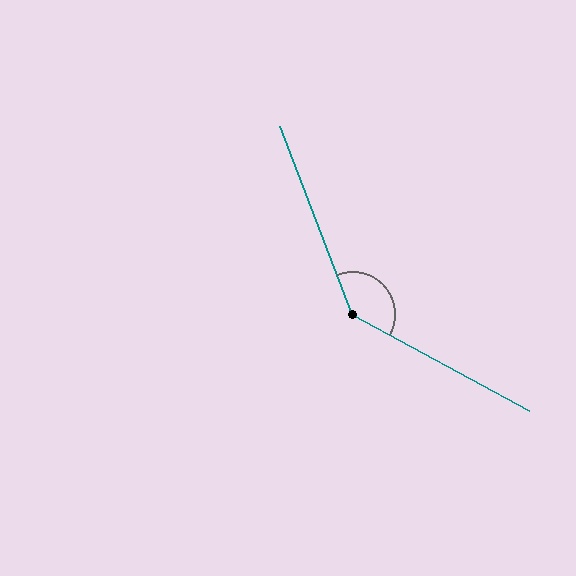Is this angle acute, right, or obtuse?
It is obtuse.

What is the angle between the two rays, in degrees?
Approximately 140 degrees.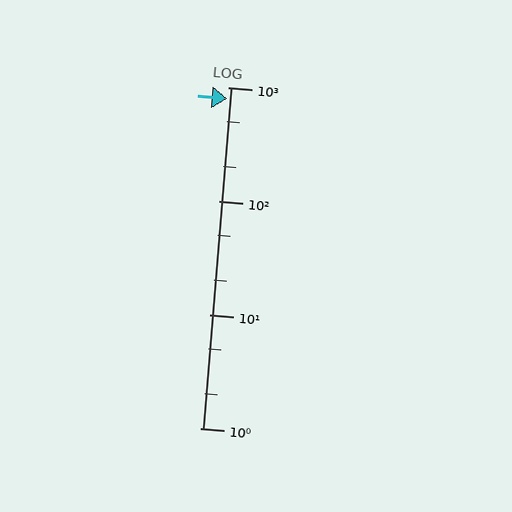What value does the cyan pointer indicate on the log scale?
The pointer indicates approximately 790.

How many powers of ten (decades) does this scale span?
The scale spans 3 decades, from 1 to 1000.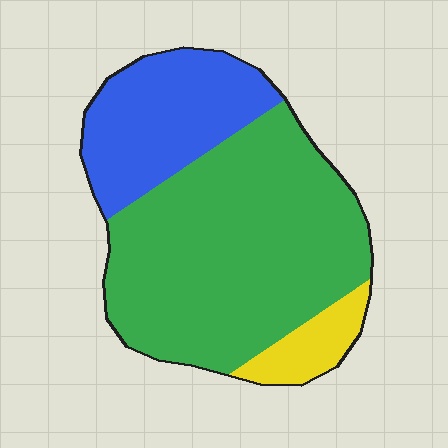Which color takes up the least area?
Yellow, at roughly 10%.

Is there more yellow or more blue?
Blue.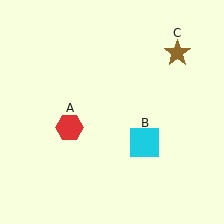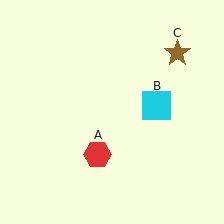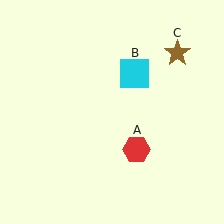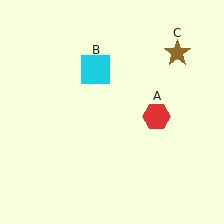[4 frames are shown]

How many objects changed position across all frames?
2 objects changed position: red hexagon (object A), cyan square (object B).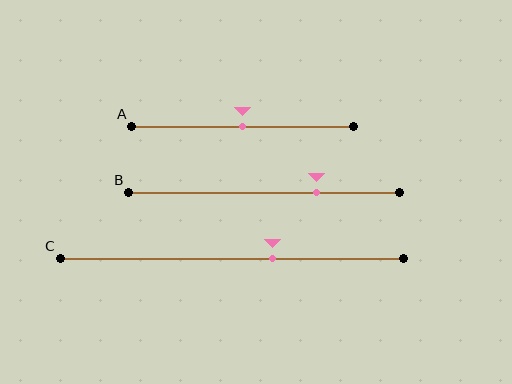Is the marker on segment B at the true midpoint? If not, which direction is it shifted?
No, the marker on segment B is shifted to the right by about 19% of the segment length.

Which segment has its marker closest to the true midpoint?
Segment A has its marker closest to the true midpoint.